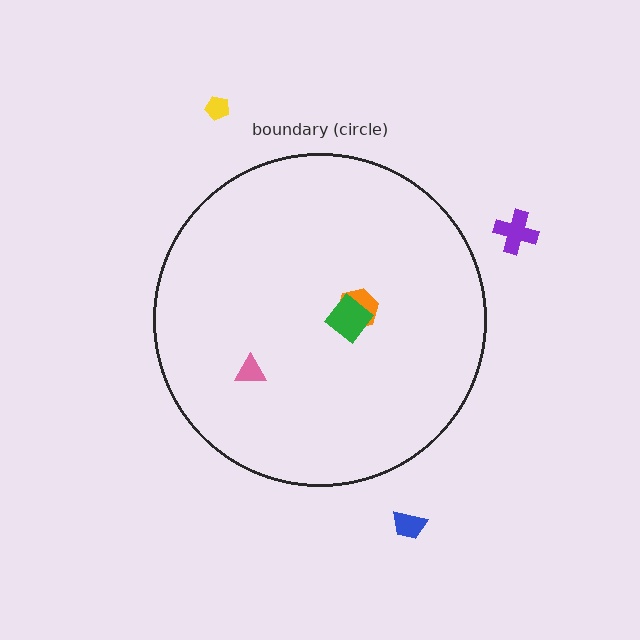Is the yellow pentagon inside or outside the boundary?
Outside.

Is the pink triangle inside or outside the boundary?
Inside.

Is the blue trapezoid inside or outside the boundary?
Outside.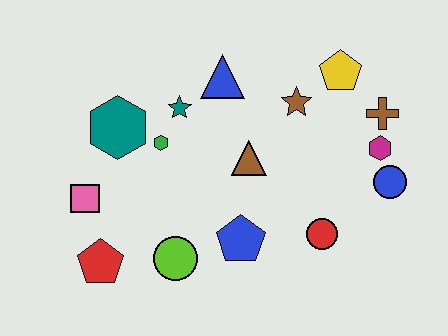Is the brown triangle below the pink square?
No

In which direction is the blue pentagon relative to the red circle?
The blue pentagon is to the left of the red circle.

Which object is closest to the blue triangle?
The teal star is closest to the blue triangle.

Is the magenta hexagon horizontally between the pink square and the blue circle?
Yes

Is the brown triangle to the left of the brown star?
Yes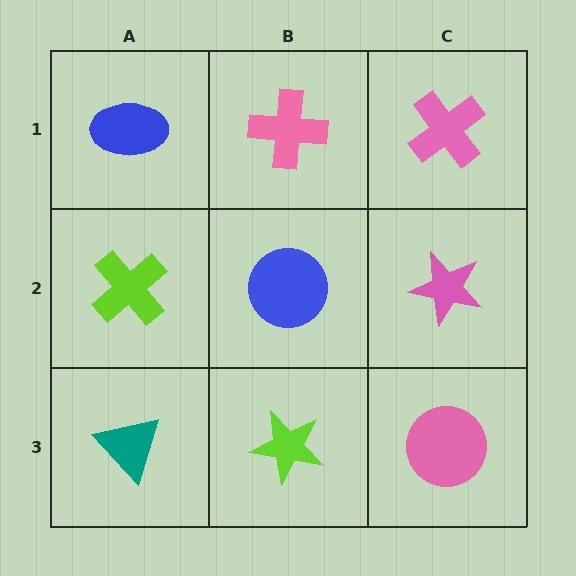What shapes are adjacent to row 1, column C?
A pink star (row 2, column C), a pink cross (row 1, column B).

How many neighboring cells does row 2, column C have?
3.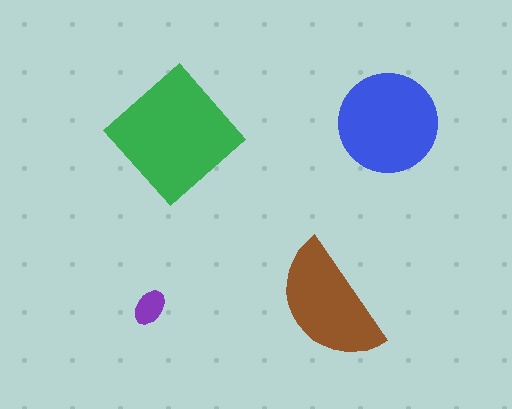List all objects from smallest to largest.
The purple ellipse, the brown semicircle, the blue circle, the green diamond.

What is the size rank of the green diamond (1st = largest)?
1st.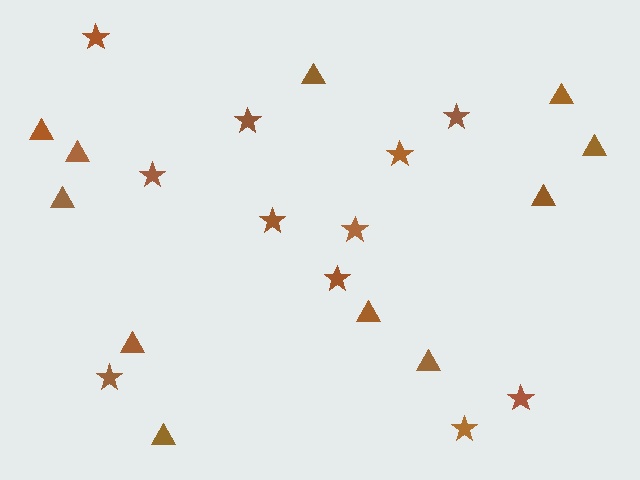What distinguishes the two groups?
There are 2 groups: one group of stars (11) and one group of triangles (11).